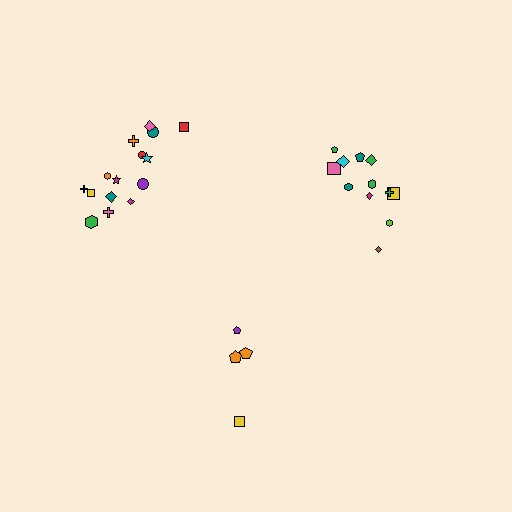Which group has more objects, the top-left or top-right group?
The top-left group.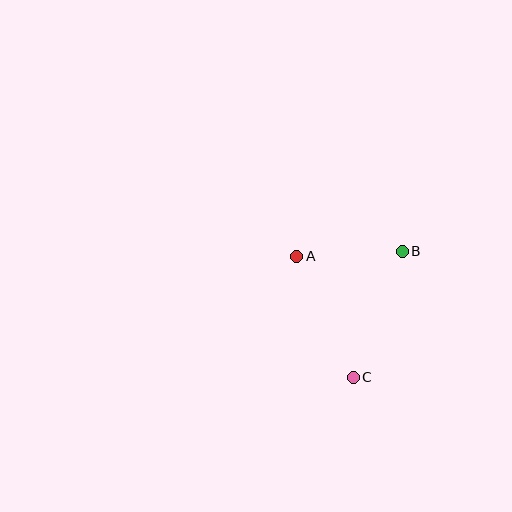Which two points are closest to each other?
Points A and B are closest to each other.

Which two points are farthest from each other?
Points B and C are farthest from each other.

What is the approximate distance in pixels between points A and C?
The distance between A and C is approximately 134 pixels.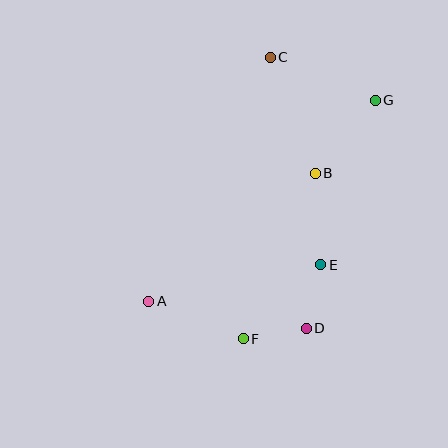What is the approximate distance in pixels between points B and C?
The distance between B and C is approximately 124 pixels.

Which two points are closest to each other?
Points D and F are closest to each other.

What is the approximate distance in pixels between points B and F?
The distance between B and F is approximately 180 pixels.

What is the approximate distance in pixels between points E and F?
The distance between E and F is approximately 107 pixels.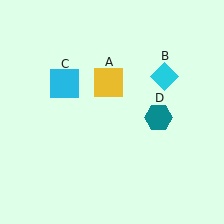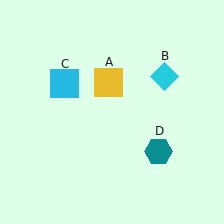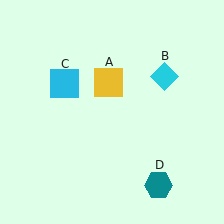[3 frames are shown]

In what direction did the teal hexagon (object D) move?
The teal hexagon (object D) moved down.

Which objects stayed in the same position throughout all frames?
Yellow square (object A) and cyan diamond (object B) and cyan square (object C) remained stationary.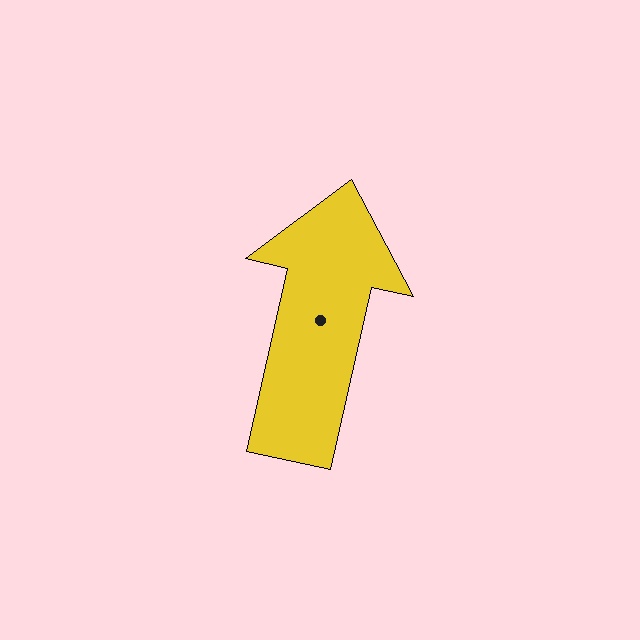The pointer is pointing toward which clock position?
Roughly 12 o'clock.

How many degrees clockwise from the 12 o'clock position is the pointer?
Approximately 13 degrees.